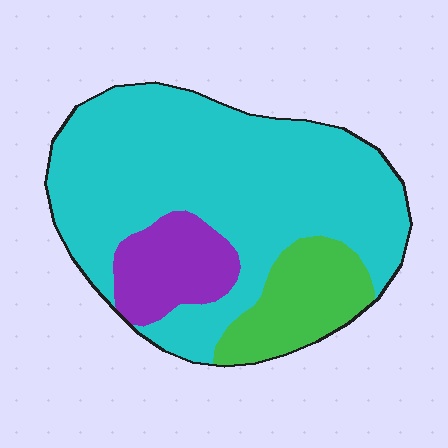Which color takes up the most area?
Cyan, at roughly 70%.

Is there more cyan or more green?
Cyan.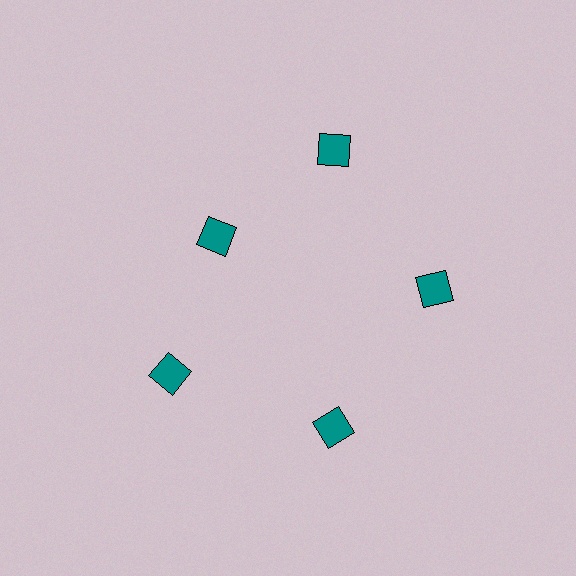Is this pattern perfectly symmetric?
No. The 5 teal diamonds are arranged in a ring, but one element near the 10 o'clock position is pulled inward toward the center, breaking the 5-fold rotational symmetry.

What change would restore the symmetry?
The symmetry would be restored by moving it outward, back onto the ring so that all 5 diamonds sit at equal angles and equal distance from the center.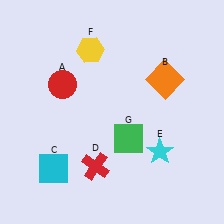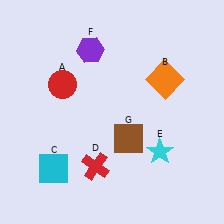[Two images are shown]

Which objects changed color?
F changed from yellow to purple. G changed from green to brown.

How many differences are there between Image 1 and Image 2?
There are 2 differences between the two images.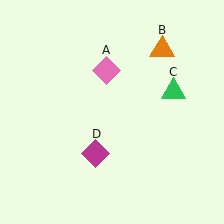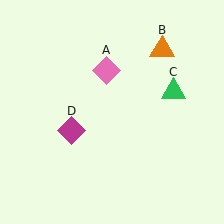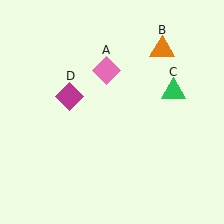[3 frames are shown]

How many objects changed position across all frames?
1 object changed position: magenta diamond (object D).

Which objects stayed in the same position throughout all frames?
Pink diamond (object A) and orange triangle (object B) and green triangle (object C) remained stationary.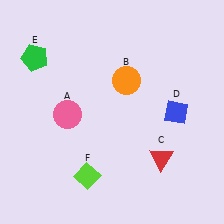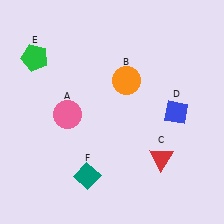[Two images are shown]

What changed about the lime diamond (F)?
In Image 1, F is lime. In Image 2, it changed to teal.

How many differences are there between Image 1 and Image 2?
There is 1 difference between the two images.